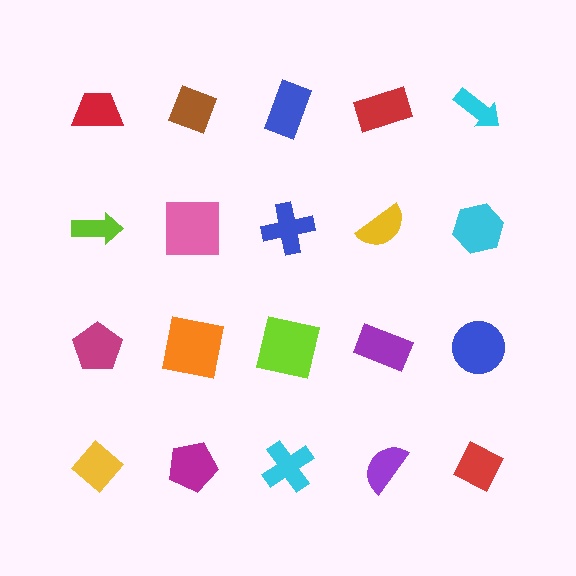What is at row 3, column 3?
A lime square.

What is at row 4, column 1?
A yellow diamond.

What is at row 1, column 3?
A blue rectangle.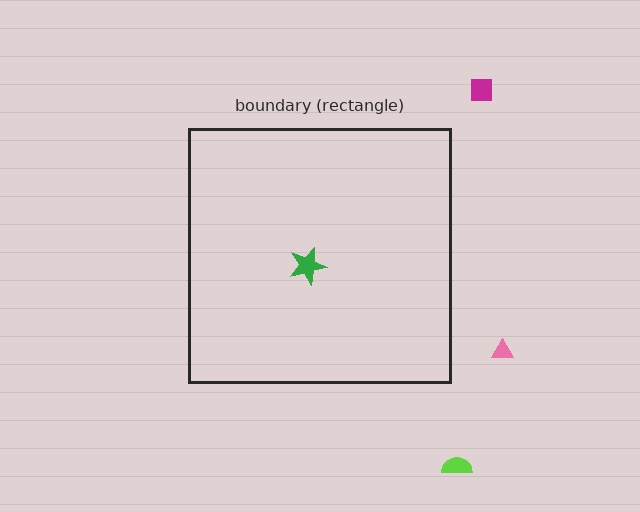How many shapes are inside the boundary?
1 inside, 3 outside.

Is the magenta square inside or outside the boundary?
Outside.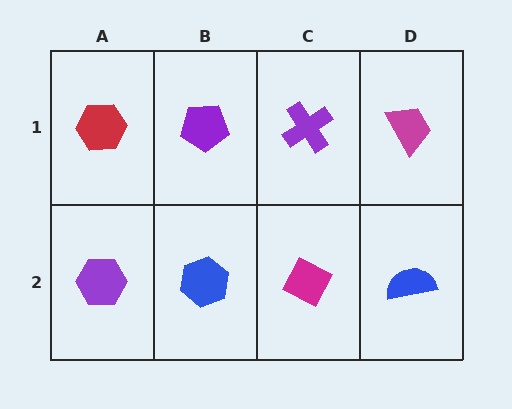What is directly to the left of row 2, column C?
A blue hexagon.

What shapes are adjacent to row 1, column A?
A purple hexagon (row 2, column A), a purple pentagon (row 1, column B).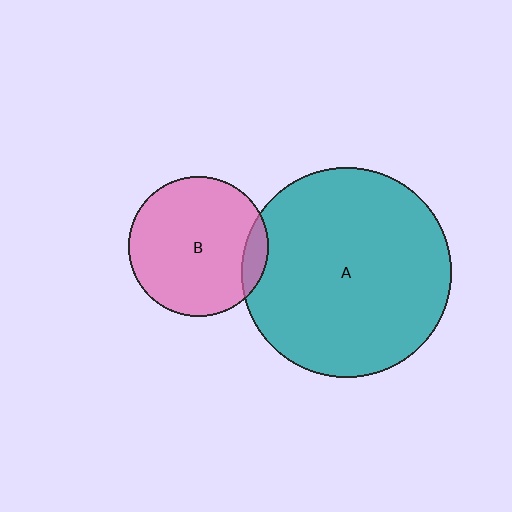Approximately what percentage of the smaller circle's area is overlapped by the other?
Approximately 10%.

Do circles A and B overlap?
Yes.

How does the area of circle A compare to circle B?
Approximately 2.2 times.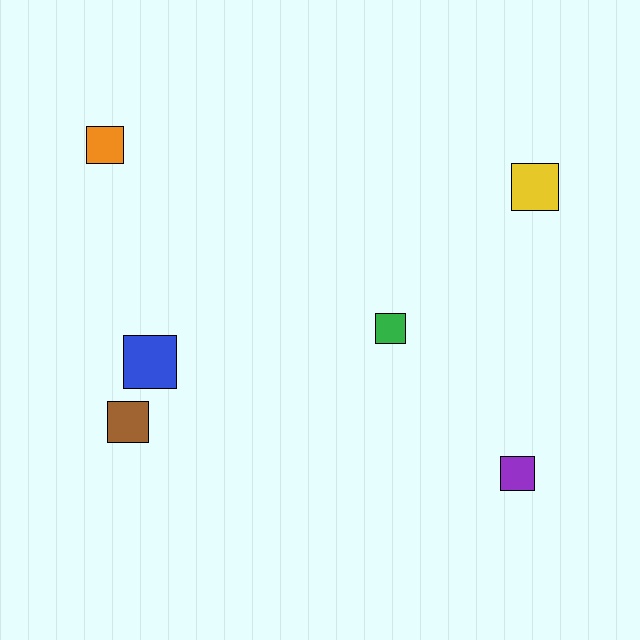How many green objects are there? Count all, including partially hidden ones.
There is 1 green object.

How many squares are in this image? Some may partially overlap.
There are 6 squares.